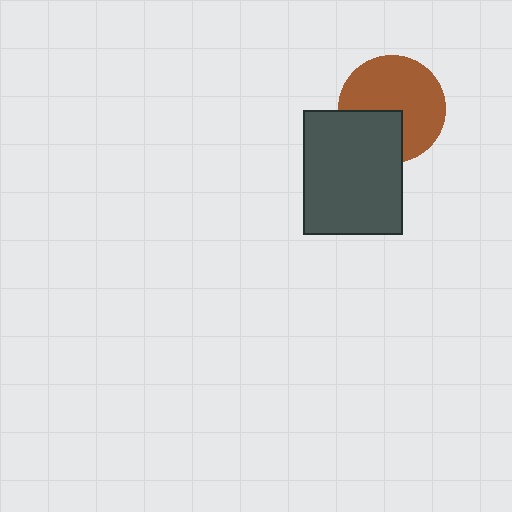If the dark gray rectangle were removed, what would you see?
You would see the complete brown circle.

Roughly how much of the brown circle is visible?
Most of it is visible (roughly 69%).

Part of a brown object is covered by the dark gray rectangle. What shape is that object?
It is a circle.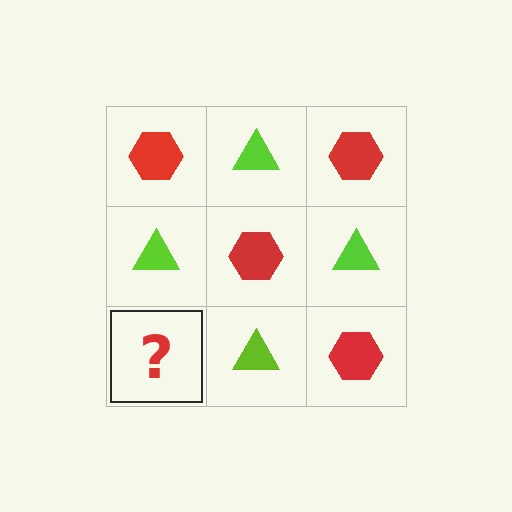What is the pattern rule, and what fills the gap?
The rule is that it alternates red hexagon and lime triangle in a checkerboard pattern. The gap should be filled with a red hexagon.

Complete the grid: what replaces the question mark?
The question mark should be replaced with a red hexagon.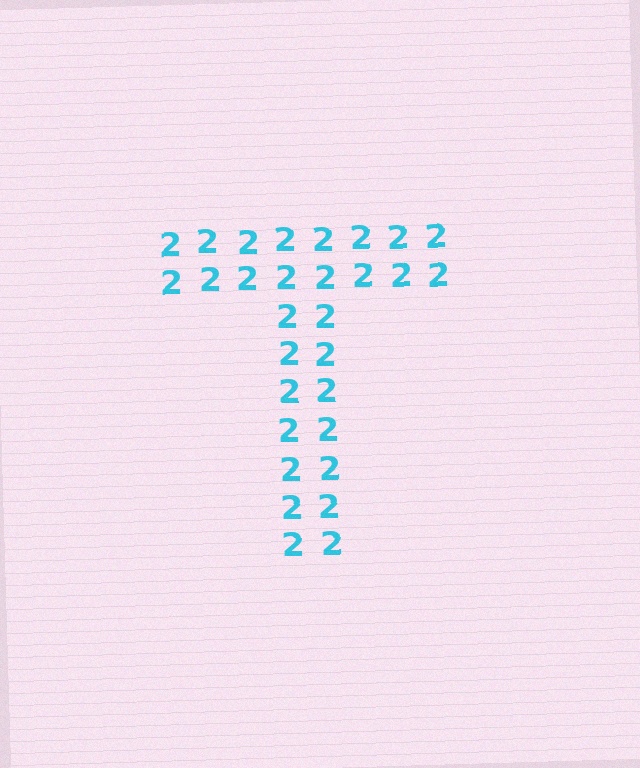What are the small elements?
The small elements are digit 2's.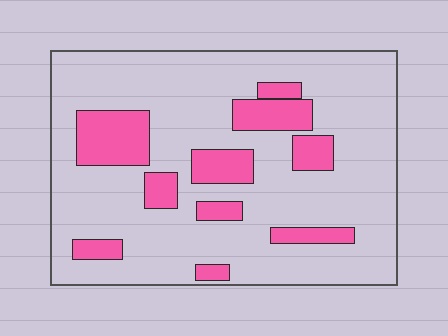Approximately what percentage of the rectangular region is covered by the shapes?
Approximately 20%.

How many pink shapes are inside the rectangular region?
10.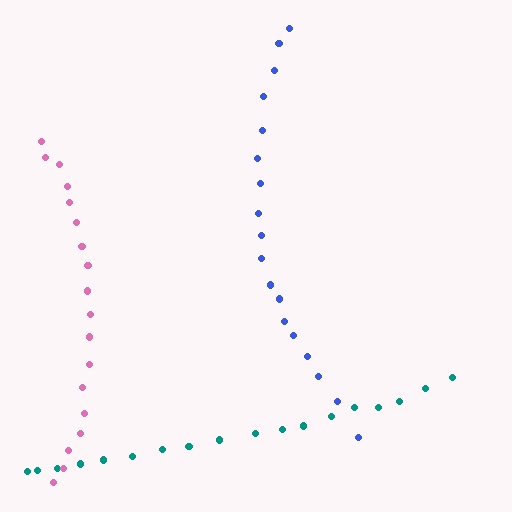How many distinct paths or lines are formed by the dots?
There are 3 distinct paths.